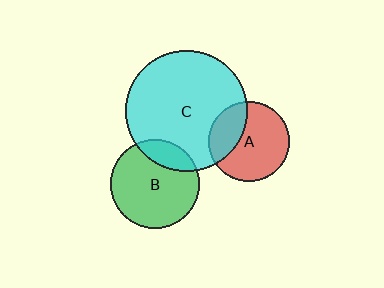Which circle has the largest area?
Circle C (cyan).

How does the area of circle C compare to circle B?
Approximately 1.9 times.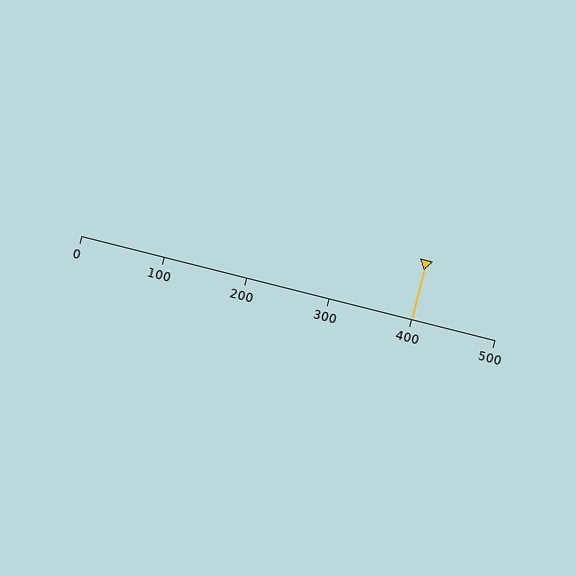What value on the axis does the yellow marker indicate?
The marker indicates approximately 400.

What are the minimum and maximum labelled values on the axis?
The axis runs from 0 to 500.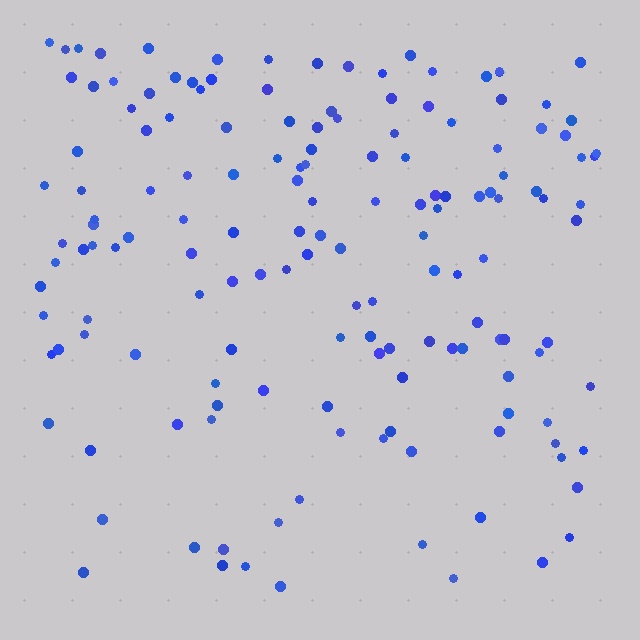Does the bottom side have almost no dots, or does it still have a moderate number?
Still a moderate number, just noticeably fewer than the top.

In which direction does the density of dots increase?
From bottom to top, with the top side densest.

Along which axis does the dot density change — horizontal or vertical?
Vertical.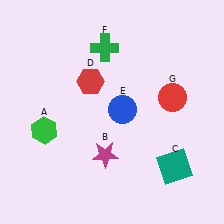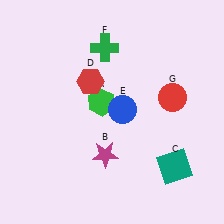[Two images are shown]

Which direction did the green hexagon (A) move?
The green hexagon (A) moved right.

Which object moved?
The green hexagon (A) moved right.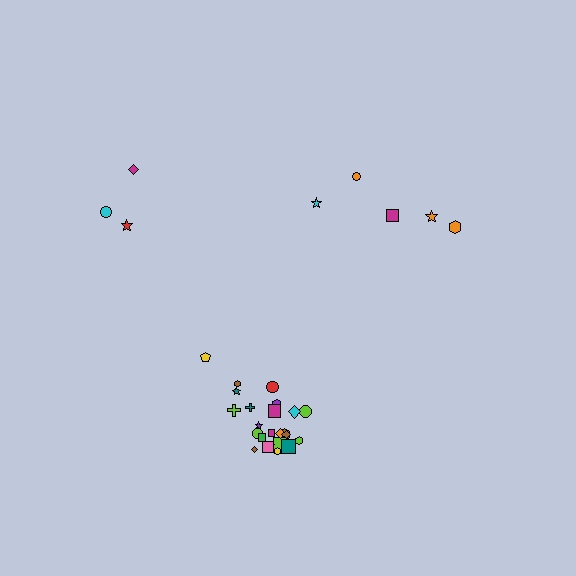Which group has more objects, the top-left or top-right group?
The top-right group.